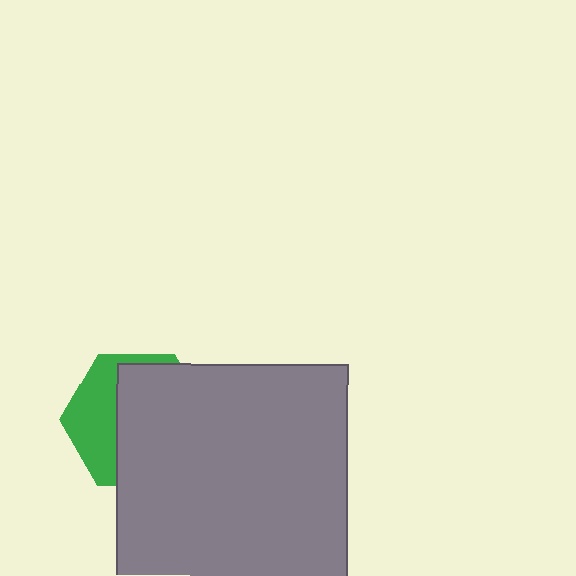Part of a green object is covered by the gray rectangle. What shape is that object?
It is a hexagon.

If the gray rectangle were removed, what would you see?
You would see the complete green hexagon.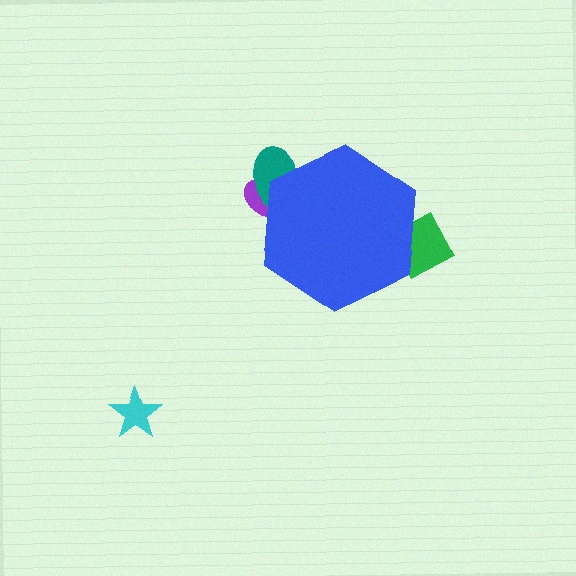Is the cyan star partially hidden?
No, the cyan star is fully visible.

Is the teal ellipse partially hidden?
Yes, the teal ellipse is partially hidden behind the blue hexagon.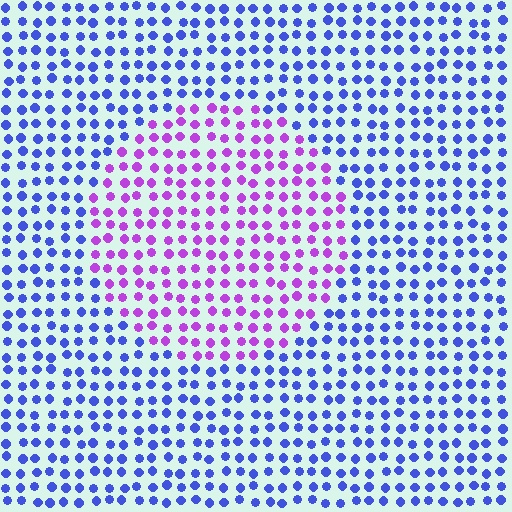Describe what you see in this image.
The image is filled with small blue elements in a uniform arrangement. A circle-shaped region is visible where the elements are tinted to a slightly different hue, forming a subtle color boundary.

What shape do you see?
I see a circle.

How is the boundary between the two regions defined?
The boundary is defined purely by a slight shift in hue (about 55 degrees). Spacing, size, and orientation are identical on both sides.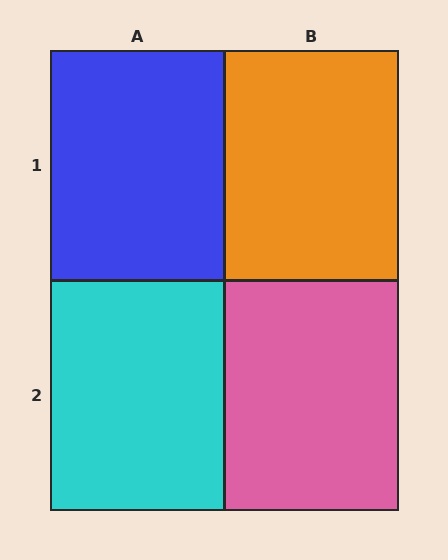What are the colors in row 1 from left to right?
Blue, orange.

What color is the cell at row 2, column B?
Pink.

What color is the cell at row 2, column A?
Cyan.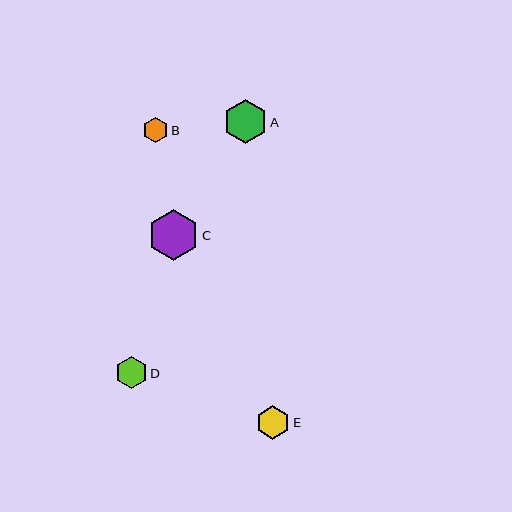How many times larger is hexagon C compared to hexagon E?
Hexagon C is approximately 1.5 times the size of hexagon E.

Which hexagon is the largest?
Hexagon C is the largest with a size of approximately 51 pixels.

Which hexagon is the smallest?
Hexagon B is the smallest with a size of approximately 25 pixels.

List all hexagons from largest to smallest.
From largest to smallest: C, A, E, D, B.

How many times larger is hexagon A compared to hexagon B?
Hexagon A is approximately 1.7 times the size of hexagon B.